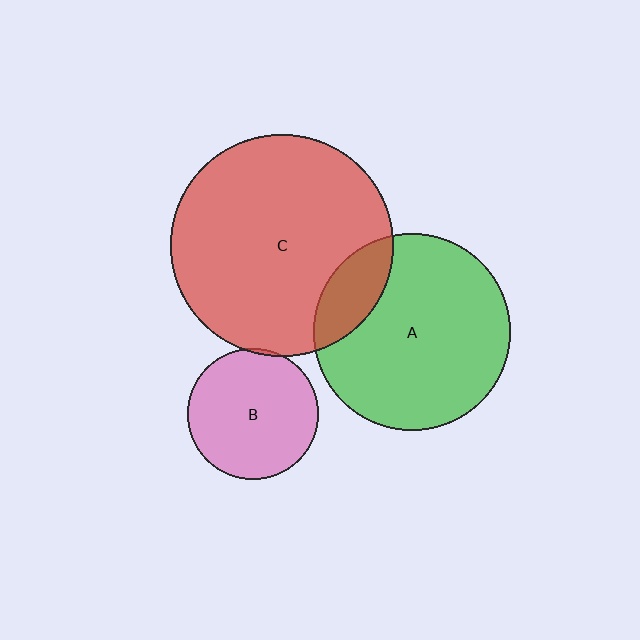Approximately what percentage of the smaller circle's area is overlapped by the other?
Approximately 5%.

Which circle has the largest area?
Circle C (red).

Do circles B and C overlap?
Yes.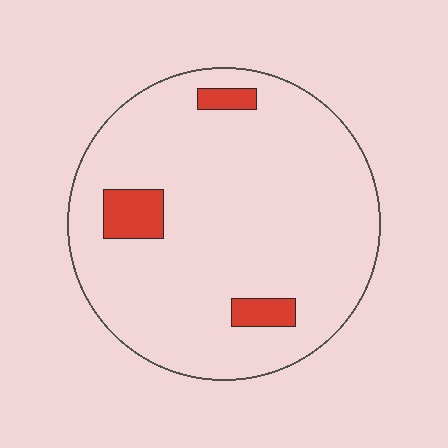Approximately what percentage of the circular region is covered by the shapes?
Approximately 10%.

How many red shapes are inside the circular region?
3.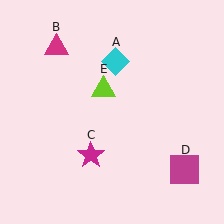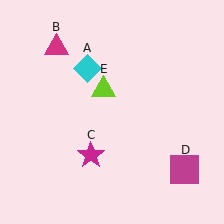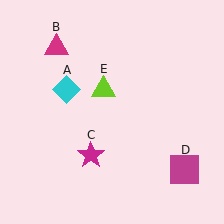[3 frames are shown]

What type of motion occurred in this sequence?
The cyan diamond (object A) rotated counterclockwise around the center of the scene.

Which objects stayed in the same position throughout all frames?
Magenta triangle (object B) and magenta star (object C) and magenta square (object D) and lime triangle (object E) remained stationary.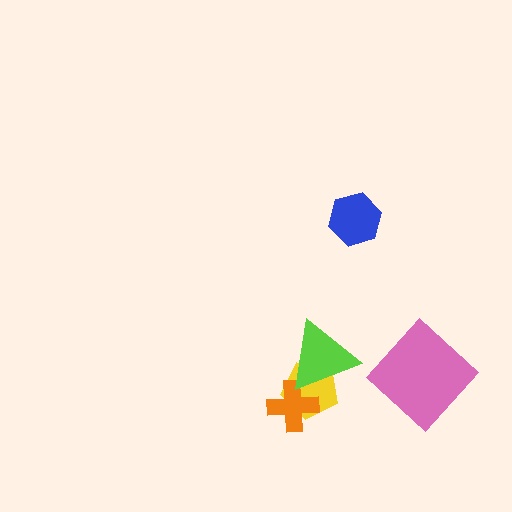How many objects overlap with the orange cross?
2 objects overlap with the orange cross.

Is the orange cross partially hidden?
Yes, it is partially covered by another shape.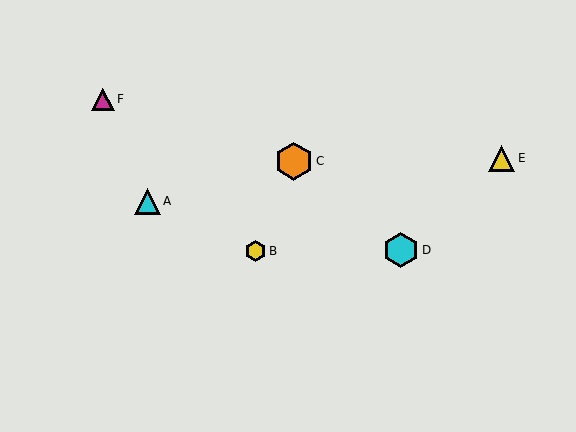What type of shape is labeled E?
Shape E is a yellow triangle.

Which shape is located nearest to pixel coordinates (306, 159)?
The orange hexagon (labeled C) at (294, 161) is nearest to that location.